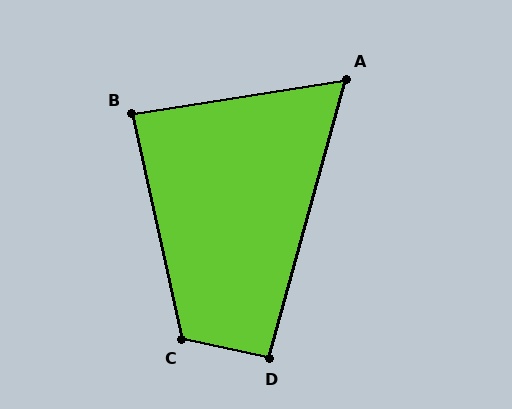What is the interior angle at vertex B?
Approximately 86 degrees (approximately right).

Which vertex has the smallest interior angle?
A, at approximately 66 degrees.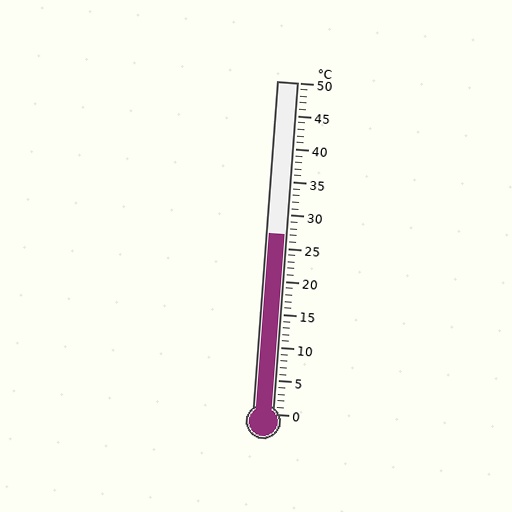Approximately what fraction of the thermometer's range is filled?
The thermometer is filled to approximately 55% of its range.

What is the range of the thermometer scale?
The thermometer scale ranges from 0°C to 50°C.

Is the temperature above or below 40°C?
The temperature is below 40°C.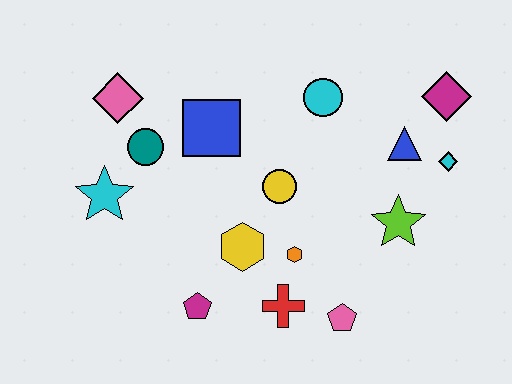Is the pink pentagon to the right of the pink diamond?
Yes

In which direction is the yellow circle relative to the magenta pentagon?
The yellow circle is above the magenta pentagon.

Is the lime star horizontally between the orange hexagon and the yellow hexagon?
No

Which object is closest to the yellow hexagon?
The orange hexagon is closest to the yellow hexagon.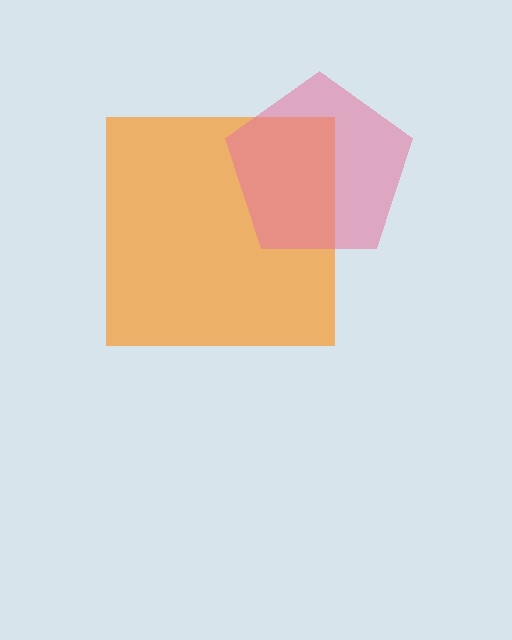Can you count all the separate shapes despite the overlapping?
Yes, there are 2 separate shapes.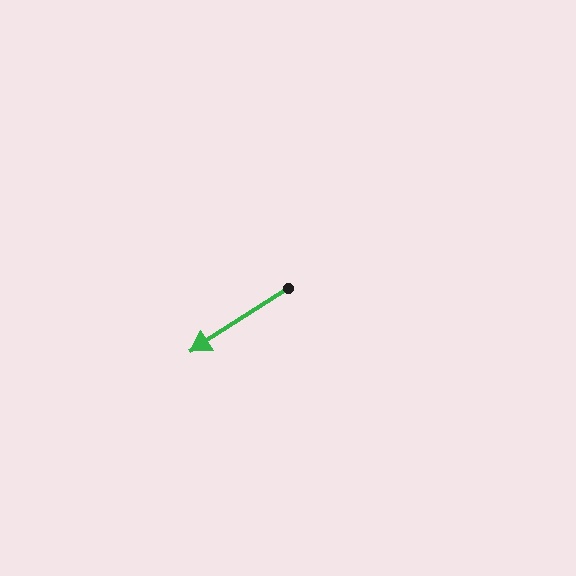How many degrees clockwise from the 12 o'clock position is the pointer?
Approximately 237 degrees.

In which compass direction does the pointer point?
Southwest.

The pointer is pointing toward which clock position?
Roughly 8 o'clock.